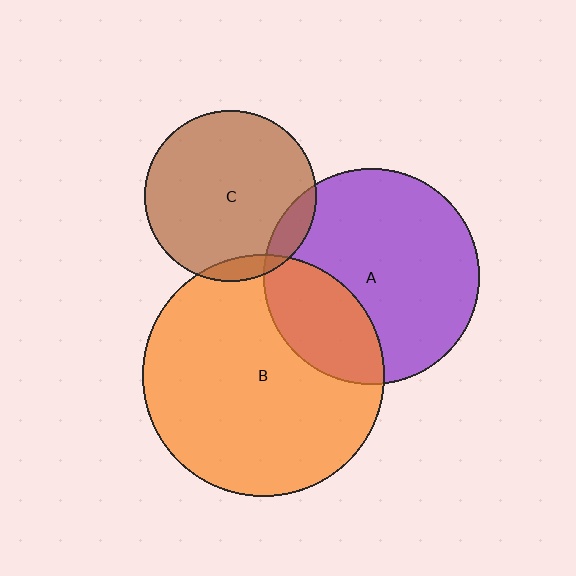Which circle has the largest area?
Circle B (orange).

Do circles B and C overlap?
Yes.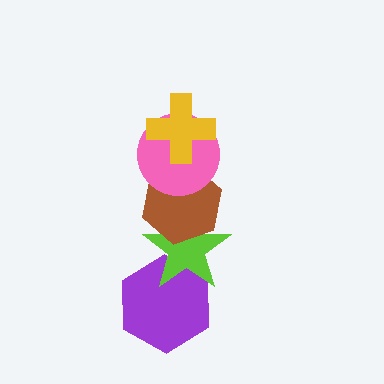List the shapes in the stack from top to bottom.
From top to bottom: the yellow cross, the pink circle, the brown hexagon, the lime star, the purple hexagon.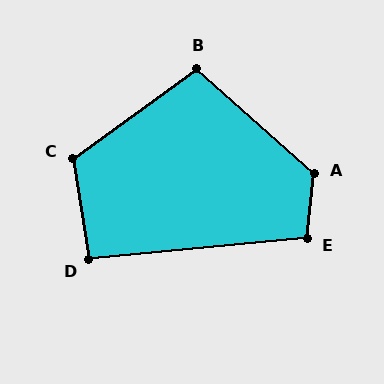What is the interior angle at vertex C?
Approximately 117 degrees (obtuse).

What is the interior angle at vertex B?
Approximately 102 degrees (obtuse).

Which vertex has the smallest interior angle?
D, at approximately 93 degrees.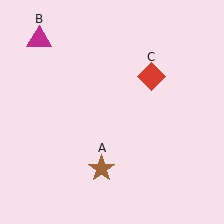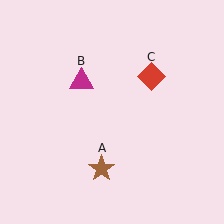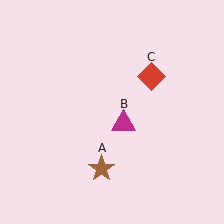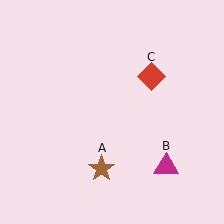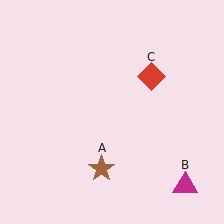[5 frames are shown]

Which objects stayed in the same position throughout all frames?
Brown star (object A) and red diamond (object C) remained stationary.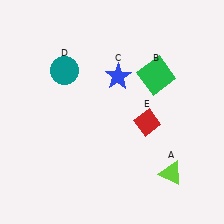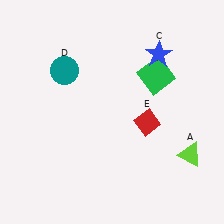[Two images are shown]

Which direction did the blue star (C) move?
The blue star (C) moved right.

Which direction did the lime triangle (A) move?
The lime triangle (A) moved right.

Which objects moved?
The objects that moved are: the lime triangle (A), the blue star (C).